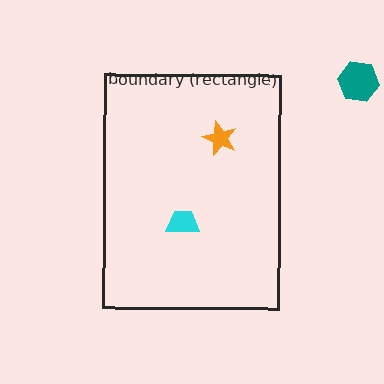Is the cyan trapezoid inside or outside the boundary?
Inside.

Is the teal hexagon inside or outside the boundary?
Outside.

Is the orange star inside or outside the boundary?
Inside.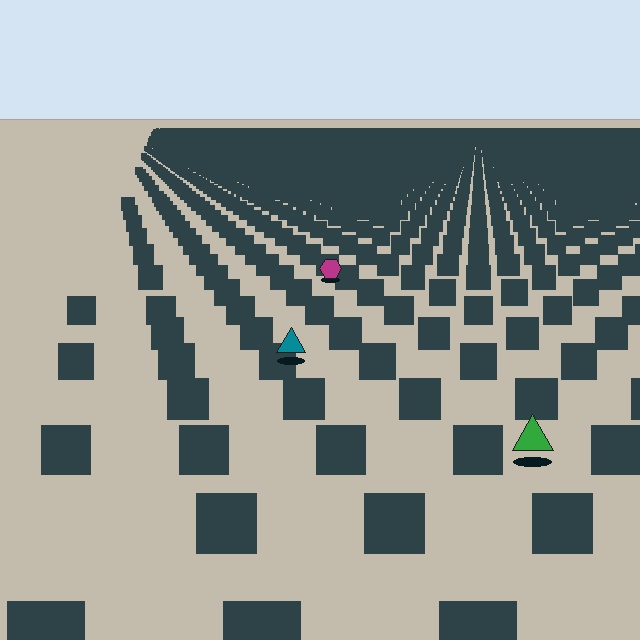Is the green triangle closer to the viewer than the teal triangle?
Yes. The green triangle is closer — you can tell from the texture gradient: the ground texture is coarser near it.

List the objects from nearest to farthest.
From nearest to farthest: the green triangle, the teal triangle, the magenta hexagon.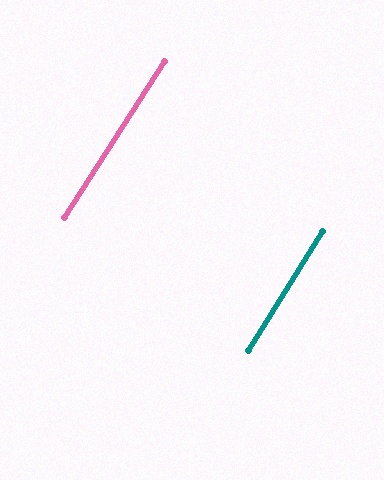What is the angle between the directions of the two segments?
Approximately 1 degree.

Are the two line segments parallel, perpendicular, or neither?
Parallel — their directions differ by only 0.6°.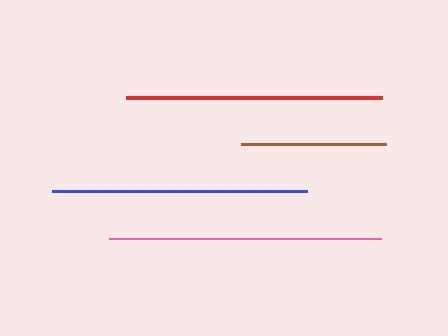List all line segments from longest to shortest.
From longest to shortest: pink, red, blue, brown.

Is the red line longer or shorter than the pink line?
The pink line is longer than the red line.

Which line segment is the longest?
The pink line is the longest at approximately 272 pixels.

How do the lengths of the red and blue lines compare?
The red and blue lines are approximately the same length.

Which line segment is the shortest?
The brown line is the shortest at approximately 146 pixels.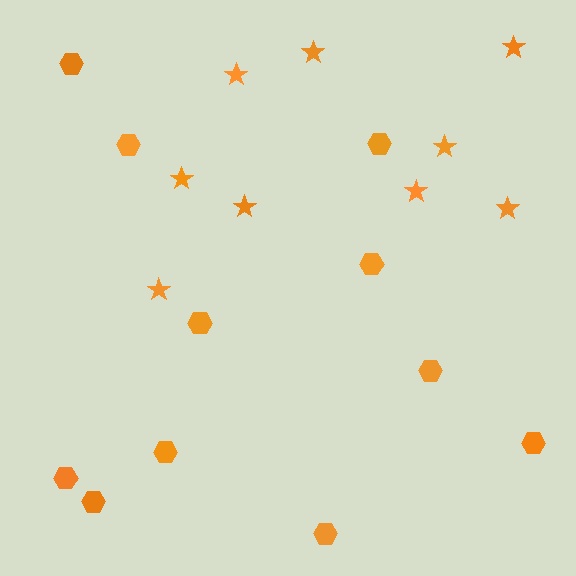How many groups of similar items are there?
There are 2 groups: one group of hexagons (11) and one group of stars (9).